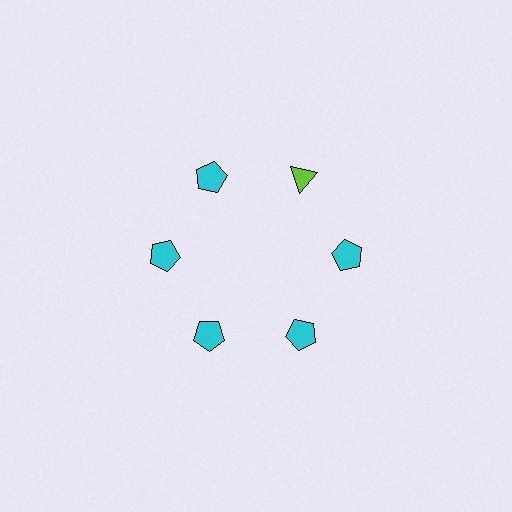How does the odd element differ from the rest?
It differs in both color (lime instead of cyan) and shape (triangle instead of pentagon).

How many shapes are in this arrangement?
There are 6 shapes arranged in a ring pattern.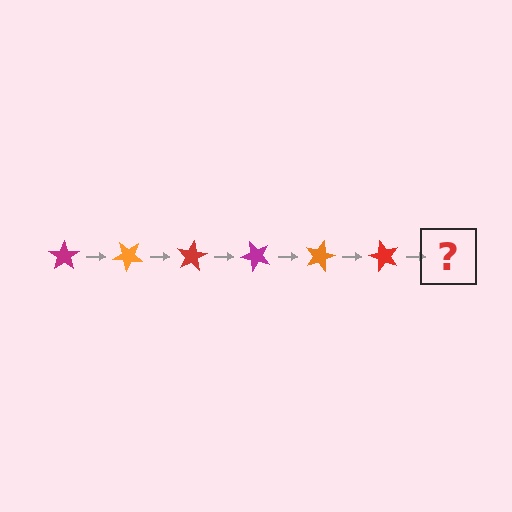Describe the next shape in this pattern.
It should be a magenta star, rotated 240 degrees from the start.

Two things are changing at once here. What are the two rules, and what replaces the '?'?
The two rules are that it rotates 40 degrees each step and the color cycles through magenta, orange, and red. The '?' should be a magenta star, rotated 240 degrees from the start.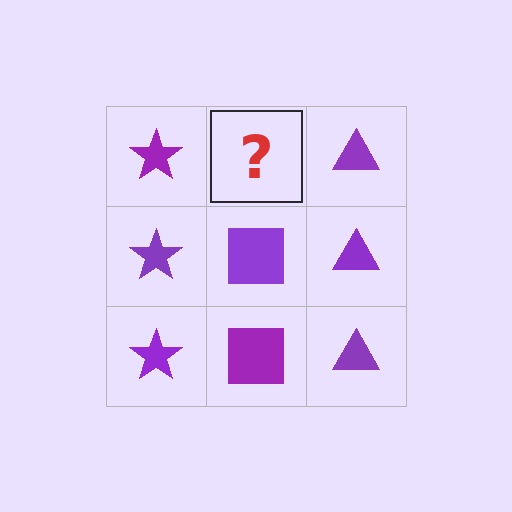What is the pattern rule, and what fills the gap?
The rule is that each column has a consistent shape. The gap should be filled with a purple square.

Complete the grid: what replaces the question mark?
The question mark should be replaced with a purple square.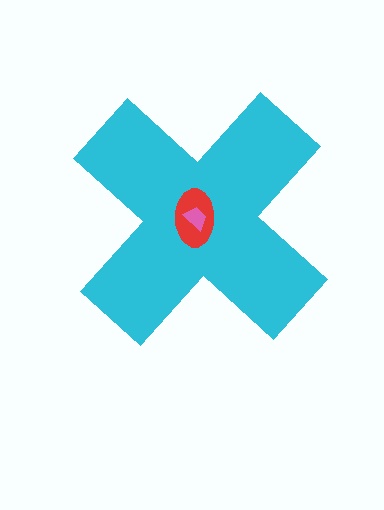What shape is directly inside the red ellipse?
The pink trapezoid.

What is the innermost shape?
The pink trapezoid.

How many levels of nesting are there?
3.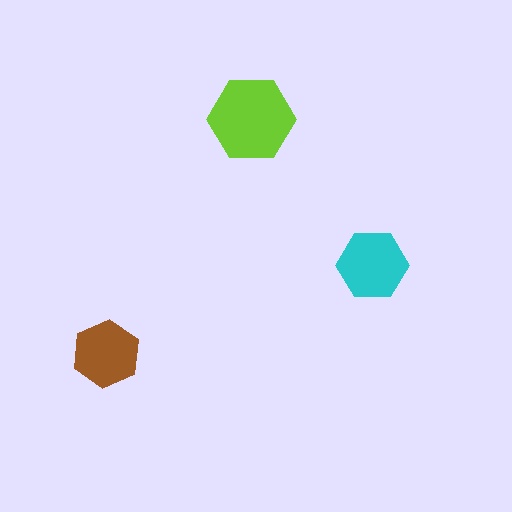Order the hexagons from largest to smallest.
the lime one, the cyan one, the brown one.